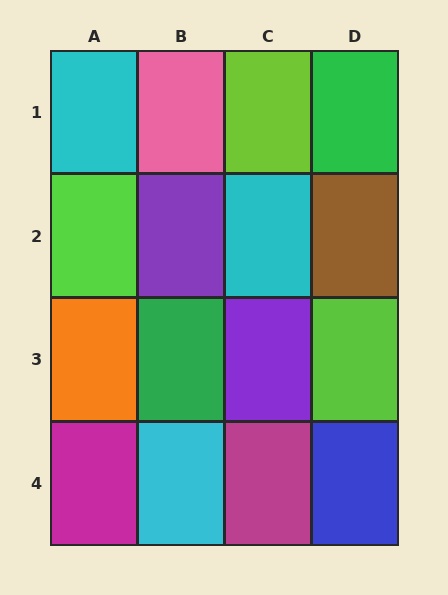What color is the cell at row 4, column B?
Cyan.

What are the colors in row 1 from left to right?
Cyan, pink, lime, green.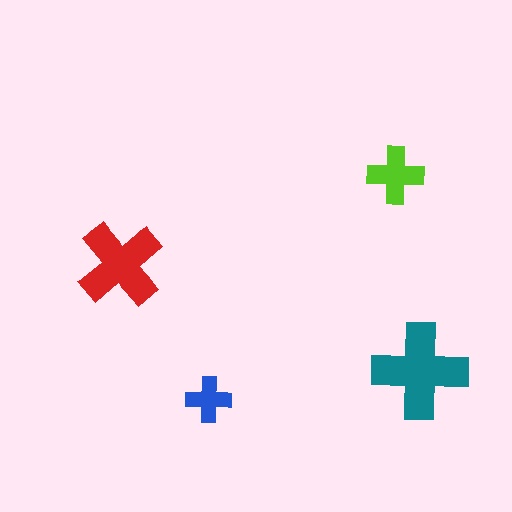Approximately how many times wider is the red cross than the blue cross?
About 2 times wider.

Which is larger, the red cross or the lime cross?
The red one.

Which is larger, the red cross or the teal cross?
The teal one.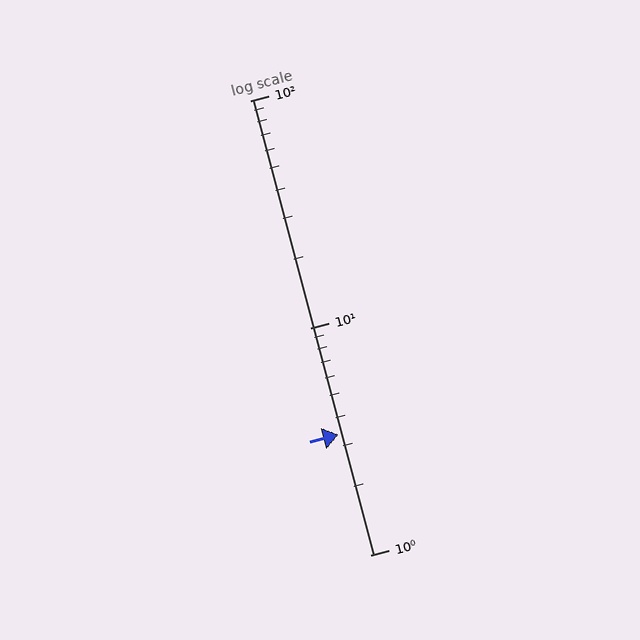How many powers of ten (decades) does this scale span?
The scale spans 2 decades, from 1 to 100.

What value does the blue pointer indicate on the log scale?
The pointer indicates approximately 3.4.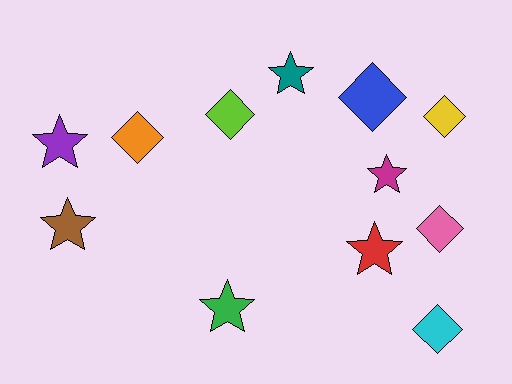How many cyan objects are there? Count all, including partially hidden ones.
There is 1 cyan object.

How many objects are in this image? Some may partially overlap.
There are 12 objects.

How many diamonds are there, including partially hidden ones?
There are 6 diamonds.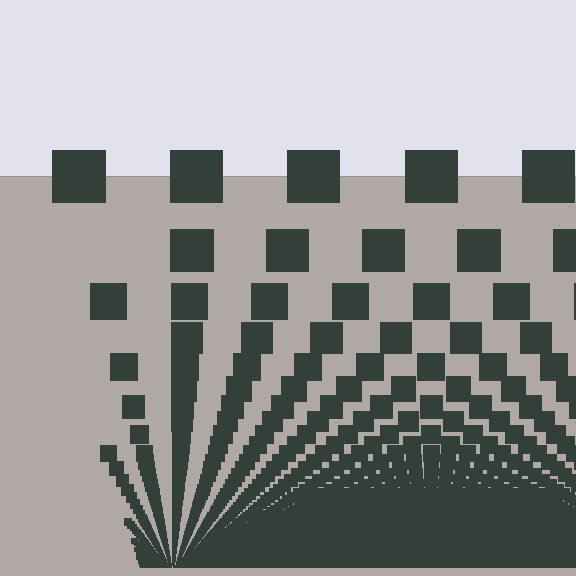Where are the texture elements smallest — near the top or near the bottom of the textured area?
Near the bottom.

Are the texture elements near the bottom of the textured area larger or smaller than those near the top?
Smaller. The gradient is inverted — elements near the bottom are smaller and denser.